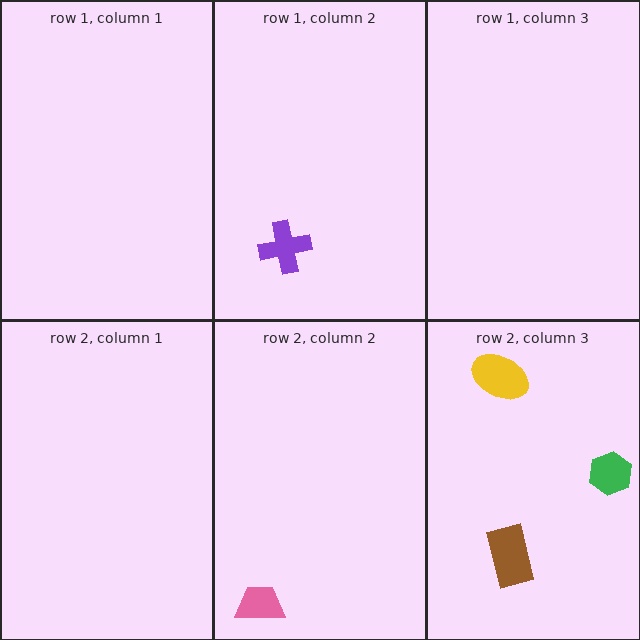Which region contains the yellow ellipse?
The row 2, column 3 region.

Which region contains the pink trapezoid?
The row 2, column 2 region.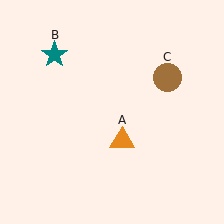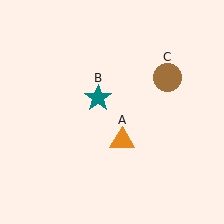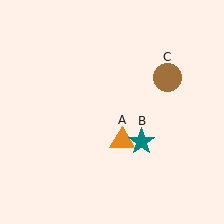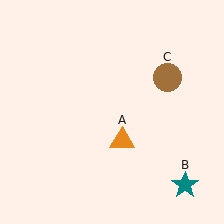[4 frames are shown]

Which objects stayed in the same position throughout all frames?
Orange triangle (object A) and brown circle (object C) remained stationary.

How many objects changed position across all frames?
1 object changed position: teal star (object B).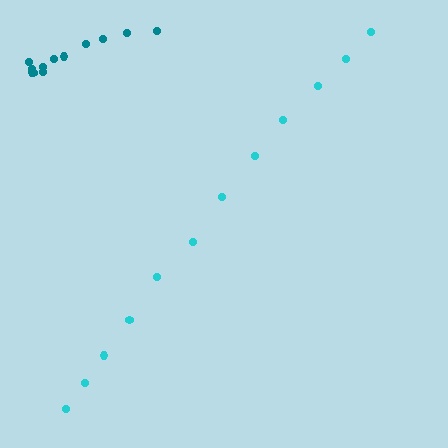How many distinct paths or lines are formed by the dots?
There are 2 distinct paths.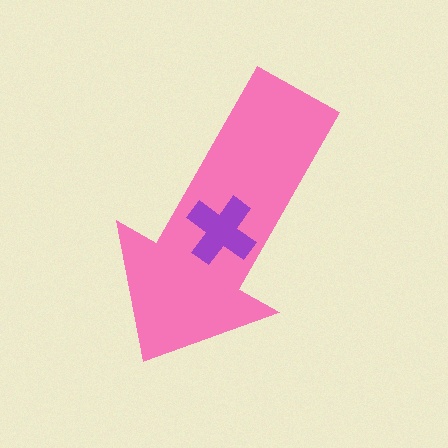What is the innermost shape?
The purple cross.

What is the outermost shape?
The pink arrow.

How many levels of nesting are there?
2.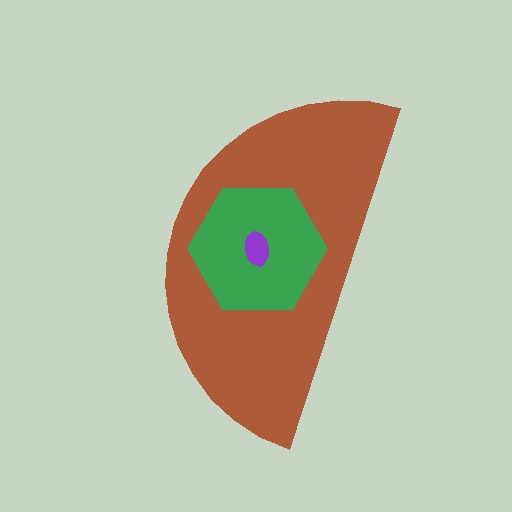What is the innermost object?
The purple ellipse.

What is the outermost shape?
The brown semicircle.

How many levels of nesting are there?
3.